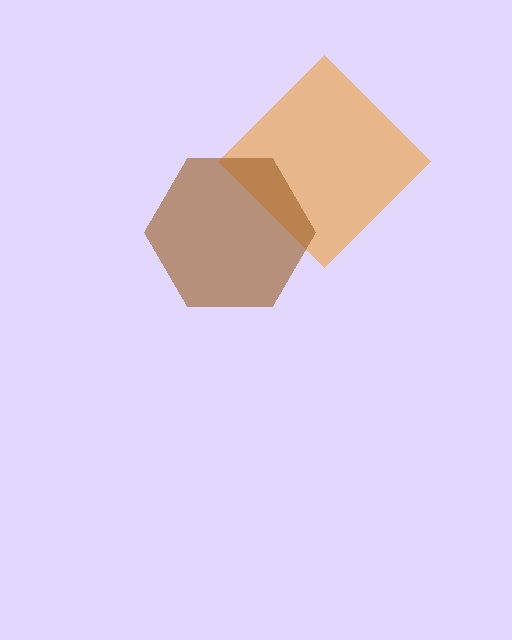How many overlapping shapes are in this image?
There are 2 overlapping shapes in the image.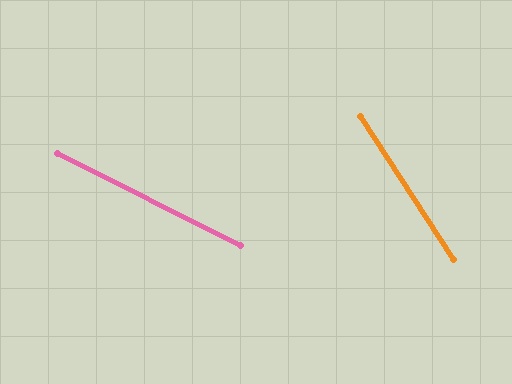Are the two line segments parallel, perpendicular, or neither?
Neither parallel nor perpendicular — they differ by about 30°.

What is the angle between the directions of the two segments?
Approximately 30 degrees.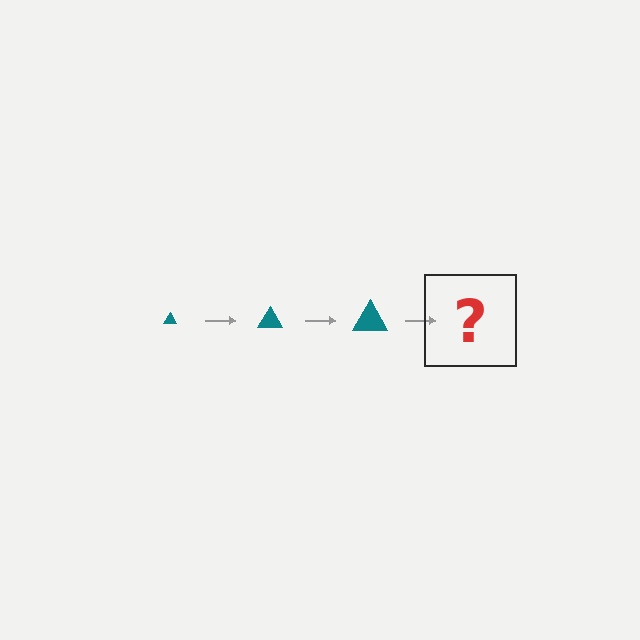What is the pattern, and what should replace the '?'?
The pattern is that the triangle gets progressively larger each step. The '?' should be a teal triangle, larger than the previous one.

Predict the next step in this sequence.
The next step is a teal triangle, larger than the previous one.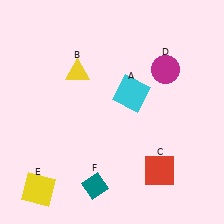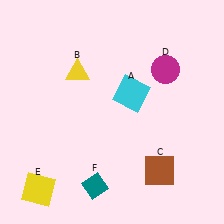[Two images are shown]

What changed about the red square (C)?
In Image 1, C is red. In Image 2, it changed to brown.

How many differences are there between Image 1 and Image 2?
There is 1 difference between the two images.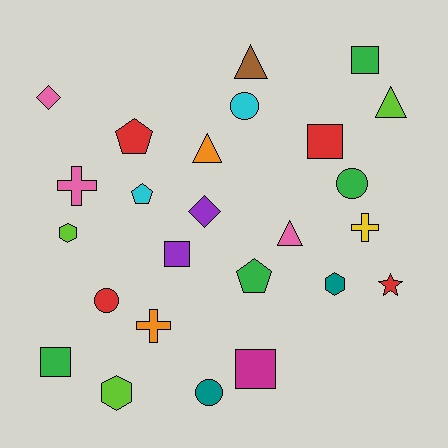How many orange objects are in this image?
There are 2 orange objects.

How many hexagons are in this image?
There are 3 hexagons.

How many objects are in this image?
There are 25 objects.